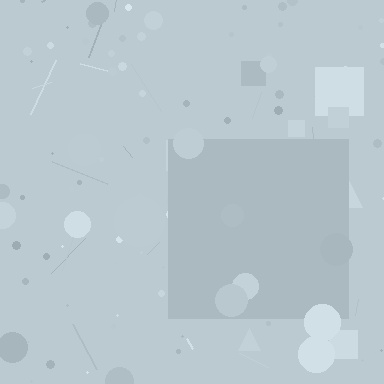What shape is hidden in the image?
A square is hidden in the image.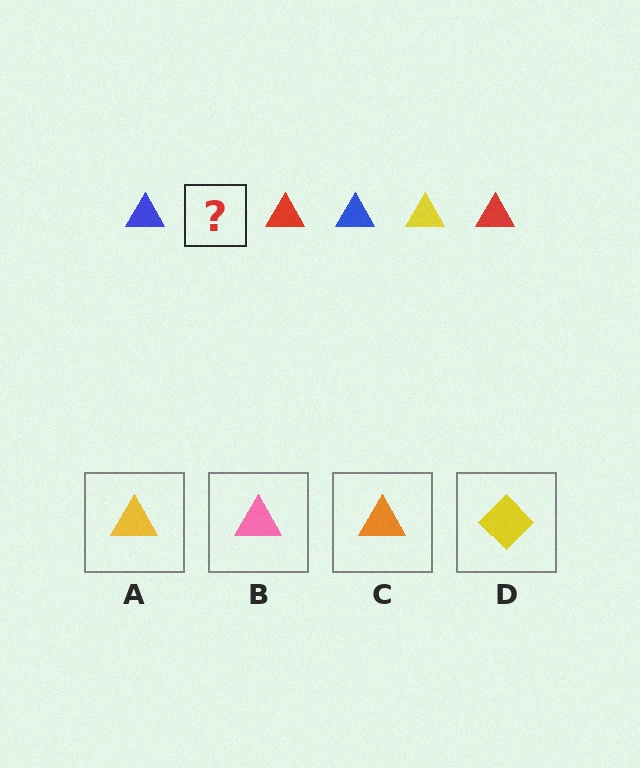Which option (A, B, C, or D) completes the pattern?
A.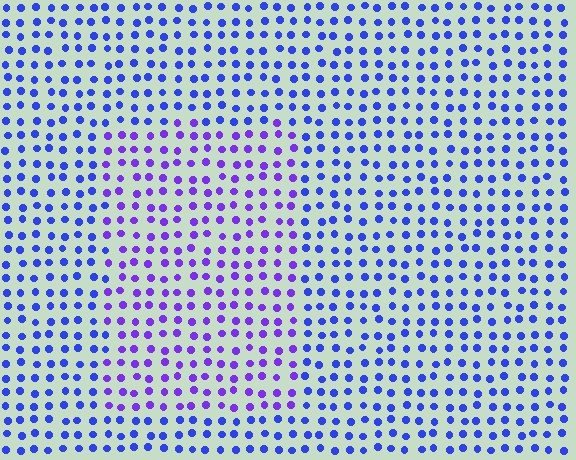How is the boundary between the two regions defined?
The boundary is defined purely by a slight shift in hue (about 31 degrees). Spacing, size, and orientation are identical on both sides.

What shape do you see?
I see a rectangle.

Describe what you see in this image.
The image is filled with small blue elements in a uniform arrangement. A rectangle-shaped region is visible where the elements are tinted to a slightly different hue, forming a subtle color boundary.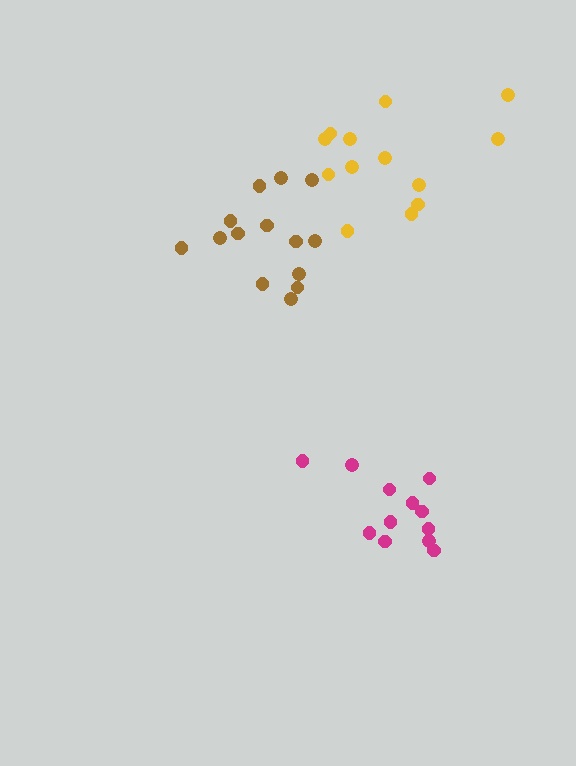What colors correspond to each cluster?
The clusters are colored: yellow, brown, magenta.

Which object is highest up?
The yellow cluster is topmost.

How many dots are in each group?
Group 1: 13 dots, Group 2: 14 dots, Group 3: 12 dots (39 total).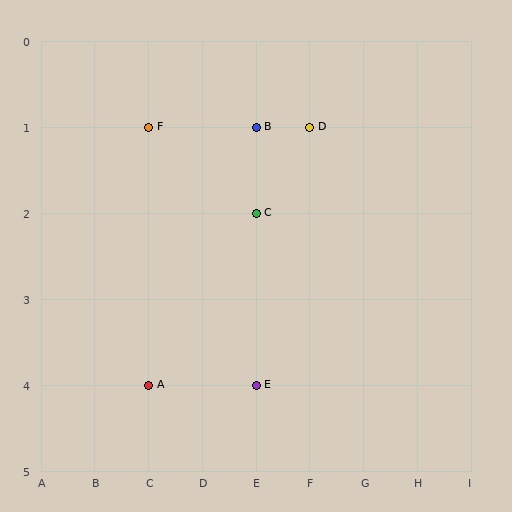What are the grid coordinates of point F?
Point F is at grid coordinates (C, 1).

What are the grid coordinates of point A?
Point A is at grid coordinates (C, 4).